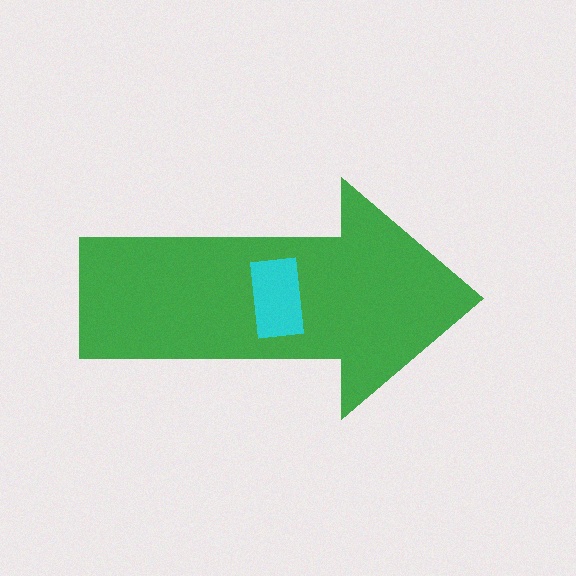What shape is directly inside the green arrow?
The cyan rectangle.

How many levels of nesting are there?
2.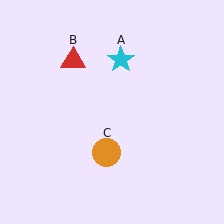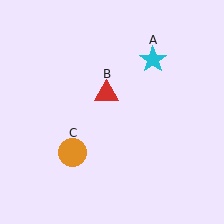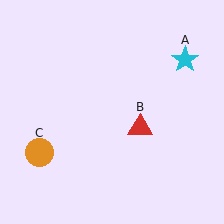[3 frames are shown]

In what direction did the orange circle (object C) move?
The orange circle (object C) moved left.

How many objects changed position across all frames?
3 objects changed position: cyan star (object A), red triangle (object B), orange circle (object C).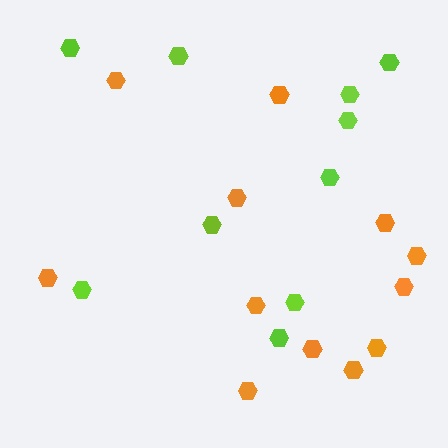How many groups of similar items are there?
There are 2 groups: one group of lime hexagons (10) and one group of orange hexagons (12).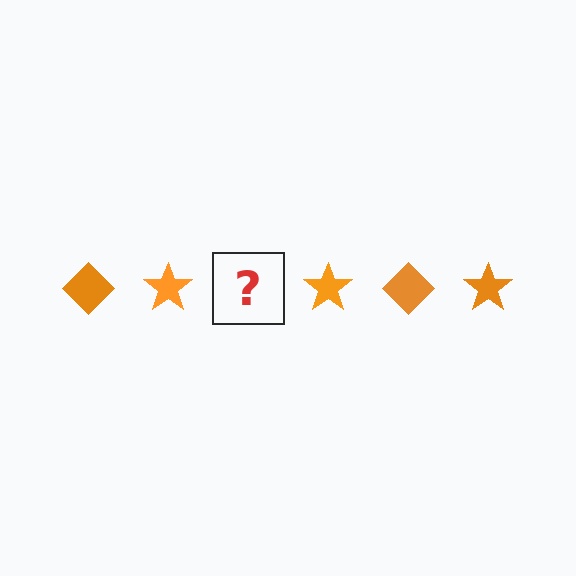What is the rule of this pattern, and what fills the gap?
The rule is that the pattern cycles through diamond, star shapes in orange. The gap should be filled with an orange diamond.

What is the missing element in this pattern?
The missing element is an orange diamond.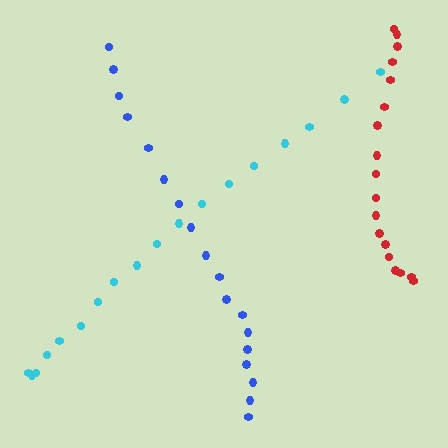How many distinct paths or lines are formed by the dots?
There are 3 distinct paths.